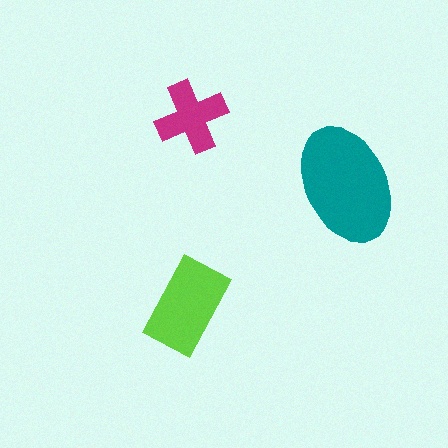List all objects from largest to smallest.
The teal ellipse, the lime rectangle, the magenta cross.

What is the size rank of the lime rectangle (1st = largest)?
2nd.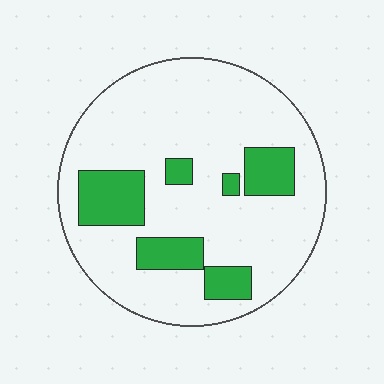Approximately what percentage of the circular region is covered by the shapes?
Approximately 20%.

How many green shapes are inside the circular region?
6.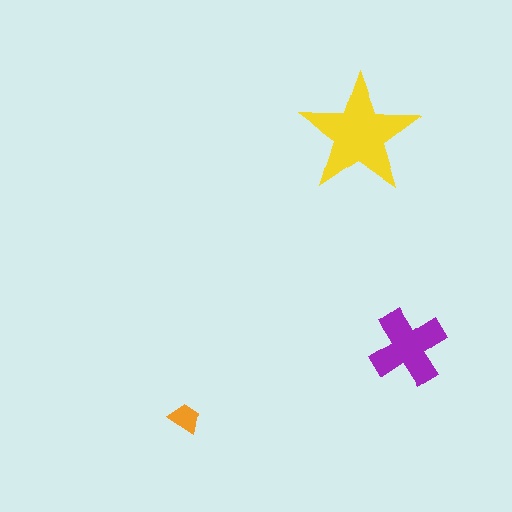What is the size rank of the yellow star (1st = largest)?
1st.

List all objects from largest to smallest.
The yellow star, the purple cross, the orange trapezoid.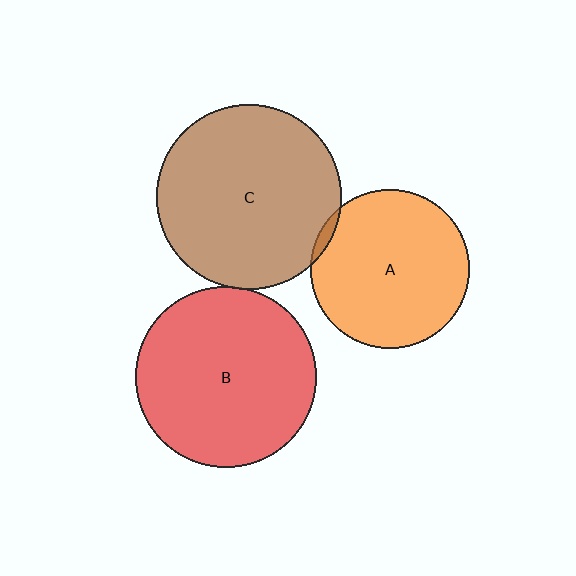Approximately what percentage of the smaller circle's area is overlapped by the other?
Approximately 5%.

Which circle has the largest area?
Circle C (brown).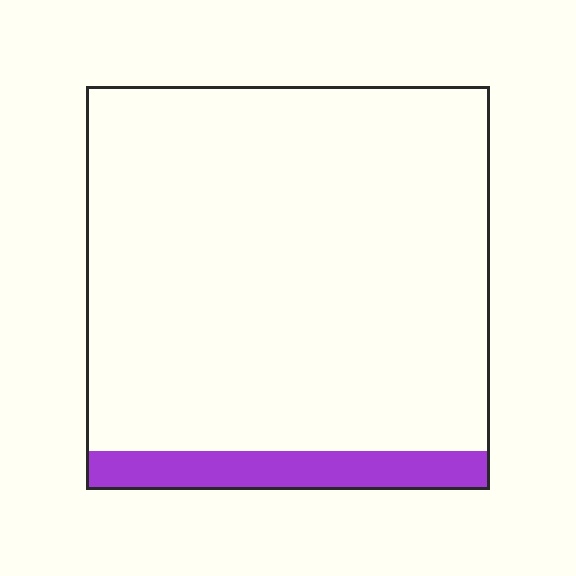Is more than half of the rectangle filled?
No.